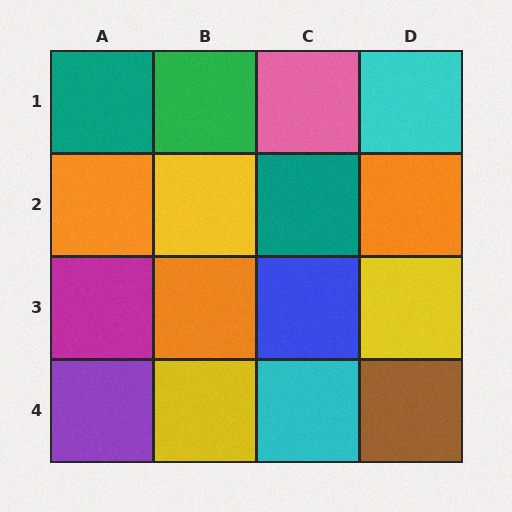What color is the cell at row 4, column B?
Yellow.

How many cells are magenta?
1 cell is magenta.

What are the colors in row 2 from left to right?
Orange, yellow, teal, orange.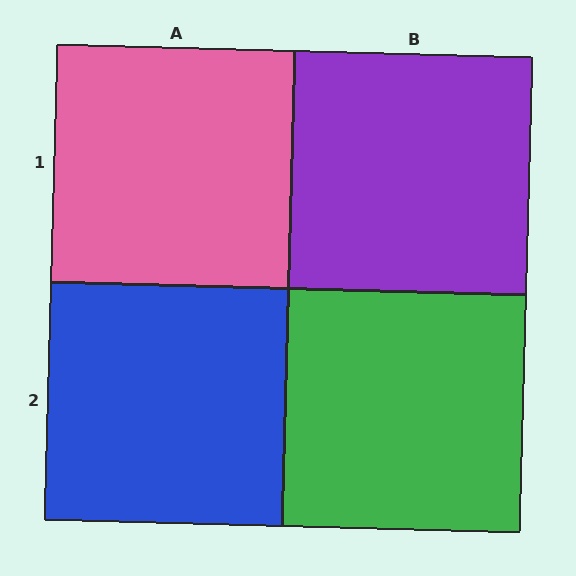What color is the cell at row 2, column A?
Blue.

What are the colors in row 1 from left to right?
Pink, purple.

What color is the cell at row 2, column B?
Green.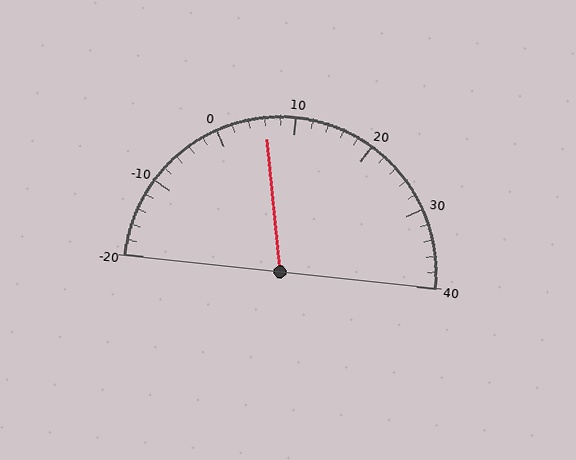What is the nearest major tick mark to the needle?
The nearest major tick mark is 10.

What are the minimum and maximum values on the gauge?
The gauge ranges from -20 to 40.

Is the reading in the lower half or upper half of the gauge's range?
The reading is in the lower half of the range (-20 to 40).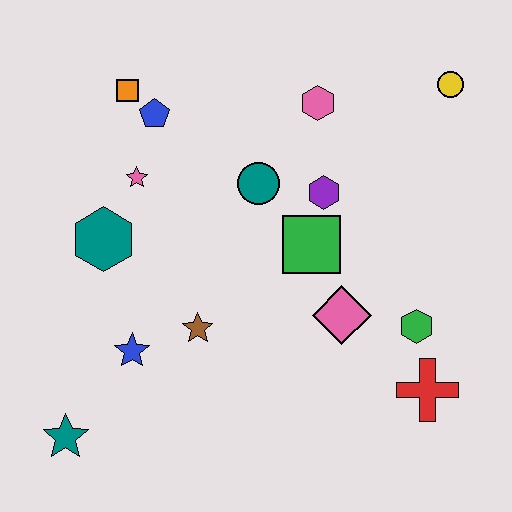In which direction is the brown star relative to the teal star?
The brown star is to the right of the teal star.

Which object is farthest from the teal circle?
The teal star is farthest from the teal circle.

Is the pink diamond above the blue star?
Yes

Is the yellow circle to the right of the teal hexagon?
Yes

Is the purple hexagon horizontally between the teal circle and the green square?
No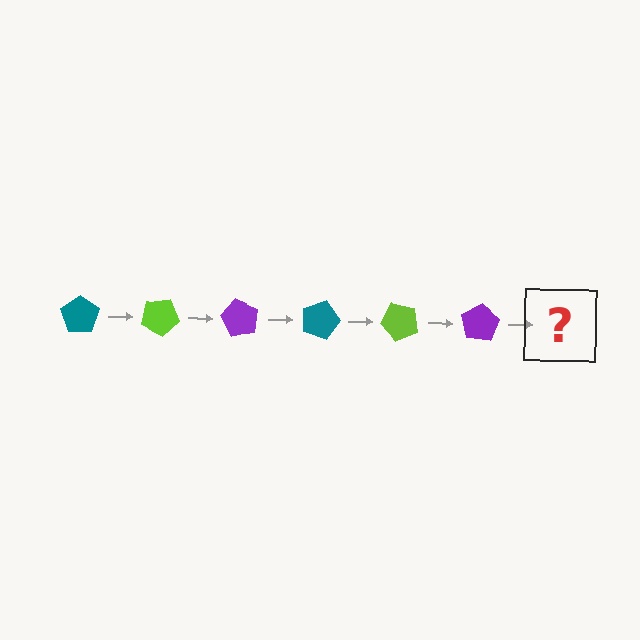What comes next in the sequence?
The next element should be a teal pentagon, rotated 180 degrees from the start.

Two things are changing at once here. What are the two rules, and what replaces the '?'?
The two rules are that it rotates 30 degrees each step and the color cycles through teal, lime, and purple. The '?' should be a teal pentagon, rotated 180 degrees from the start.